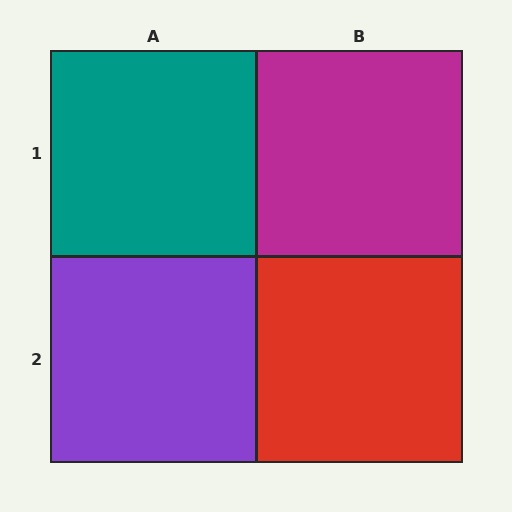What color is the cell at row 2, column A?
Purple.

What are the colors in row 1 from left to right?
Teal, magenta.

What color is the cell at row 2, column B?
Red.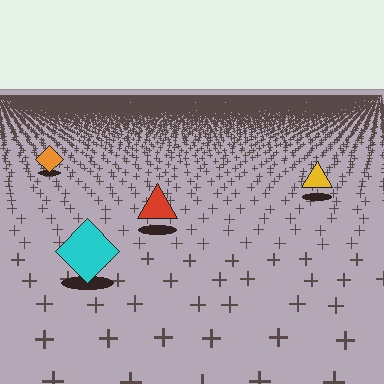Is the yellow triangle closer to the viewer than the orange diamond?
Yes. The yellow triangle is closer — you can tell from the texture gradient: the ground texture is coarser near it.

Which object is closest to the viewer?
The cyan diamond is closest. The texture marks near it are larger and more spread out.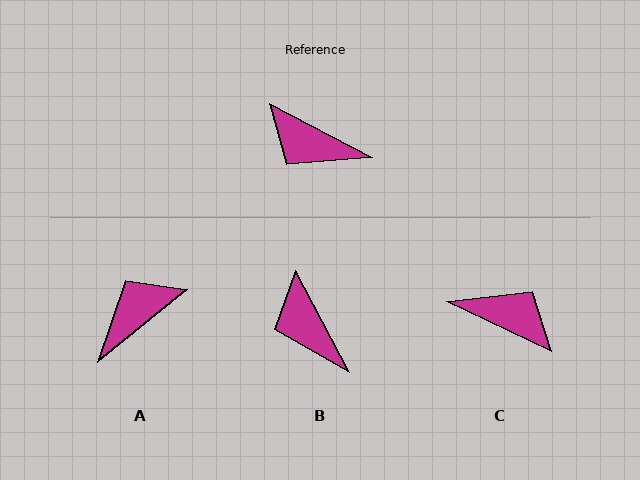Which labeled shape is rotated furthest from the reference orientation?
C, about 178 degrees away.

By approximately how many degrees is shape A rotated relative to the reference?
Approximately 114 degrees clockwise.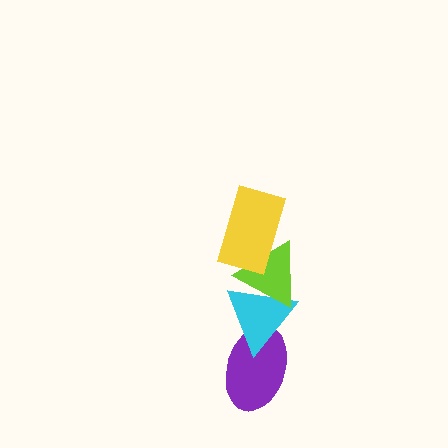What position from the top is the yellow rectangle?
The yellow rectangle is 1st from the top.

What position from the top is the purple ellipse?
The purple ellipse is 4th from the top.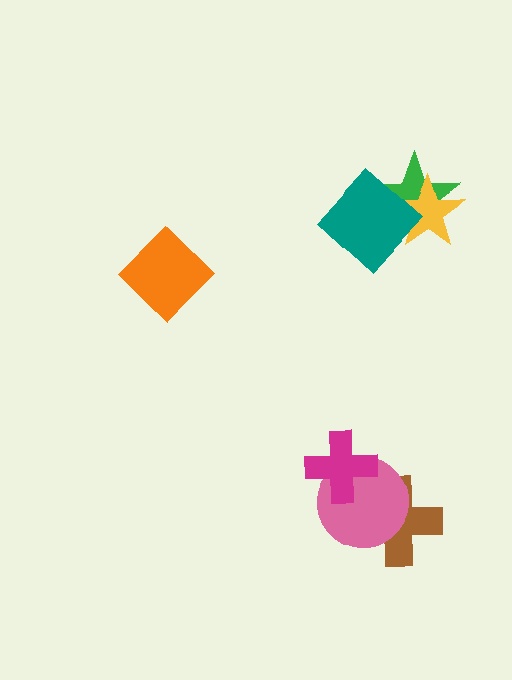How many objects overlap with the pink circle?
2 objects overlap with the pink circle.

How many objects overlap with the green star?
2 objects overlap with the green star.